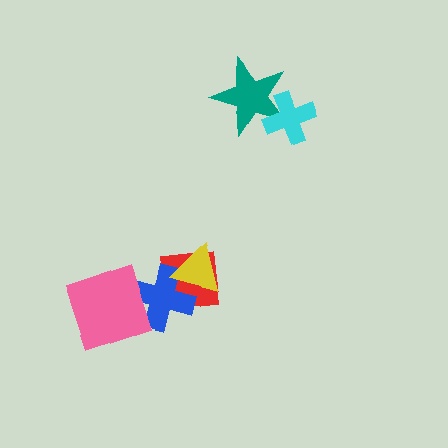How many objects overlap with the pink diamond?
1 object overlaps with the pink diamond.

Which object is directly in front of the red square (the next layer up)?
The blue cross is directly in front of the red square.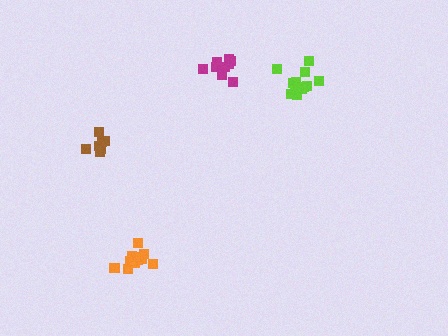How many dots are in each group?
Group 1: 9 dots, Group 2: 7 dots, Group 3: 11 dots, Group 4: 13 dots (40 total).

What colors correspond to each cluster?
The clusters are colored: magenta, brown, orange, lime.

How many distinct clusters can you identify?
There are 4 distinct clusters.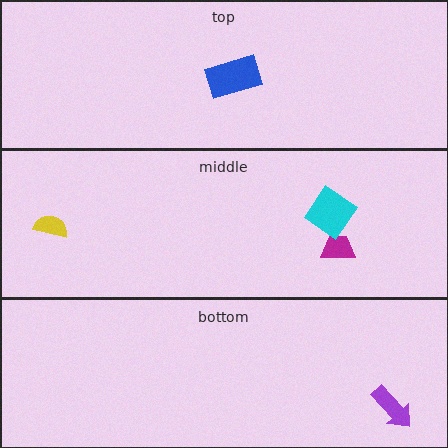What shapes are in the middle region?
The yellow semicircle, the magenta trapezoid, the cyan diamond.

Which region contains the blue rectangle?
The top region.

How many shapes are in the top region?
1.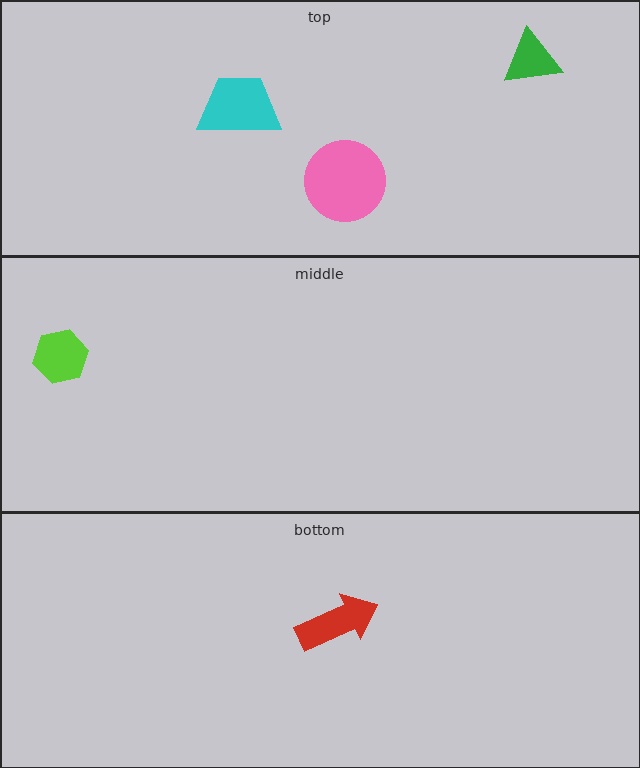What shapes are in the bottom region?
The red arrow.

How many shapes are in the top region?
3.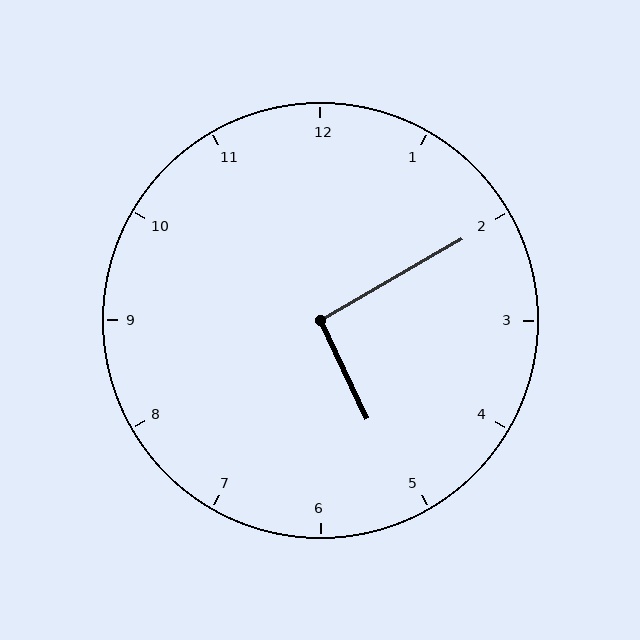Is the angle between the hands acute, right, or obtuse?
It is right.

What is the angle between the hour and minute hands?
Approximately 95 degrees.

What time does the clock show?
5:10.